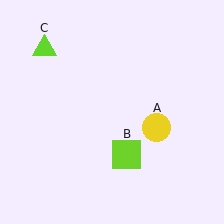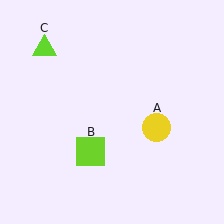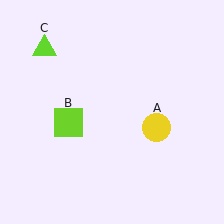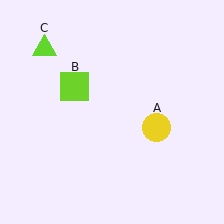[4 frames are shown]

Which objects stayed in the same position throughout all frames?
Yellow circle (object A) and lime triangle (object C) remained stationary.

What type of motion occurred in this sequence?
The lime square (object B) rotated clockwise around the center of the scene.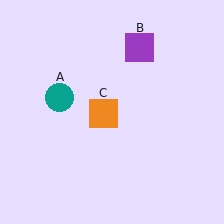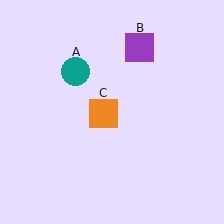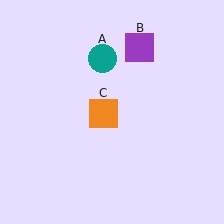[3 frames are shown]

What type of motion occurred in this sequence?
The teal circle (object A) rotated clockwise around the center of the scene.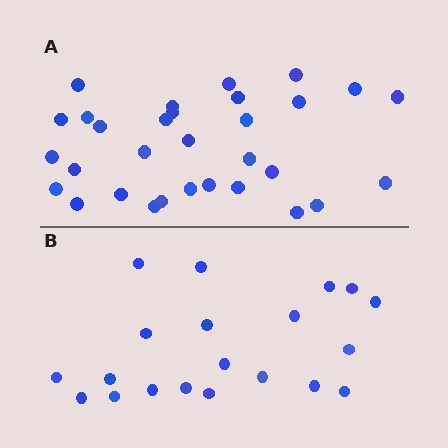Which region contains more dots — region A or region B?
Region A (the top region) has more dots.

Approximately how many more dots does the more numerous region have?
Region A has roughly 12 or so more dots than region B.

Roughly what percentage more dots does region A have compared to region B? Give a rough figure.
About 55% more.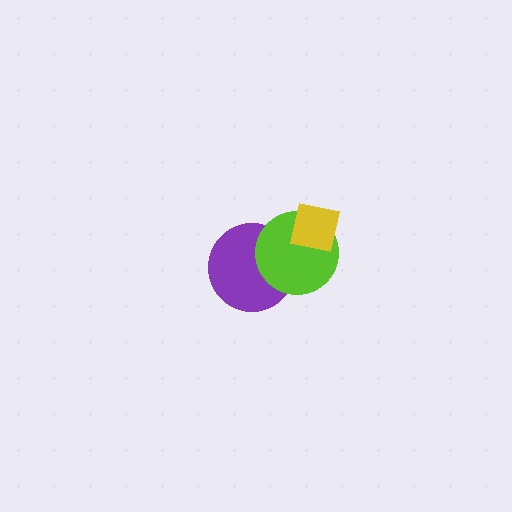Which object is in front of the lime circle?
The yellow square is in front of the lime circle.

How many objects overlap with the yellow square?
1 object overlaps with the yellow square.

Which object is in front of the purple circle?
The lime circle is in front of the purple circle.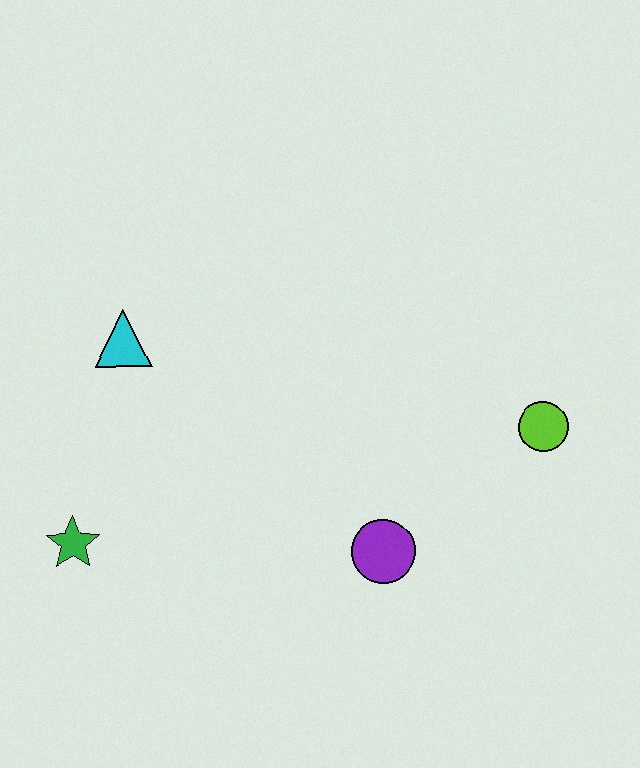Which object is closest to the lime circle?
The purple circle is closest to the lime circle.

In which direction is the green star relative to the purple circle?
The green star is to the left of the purple circle.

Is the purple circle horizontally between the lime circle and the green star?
Yes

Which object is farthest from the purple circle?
The cyan triangle is farthest from the purple circle.